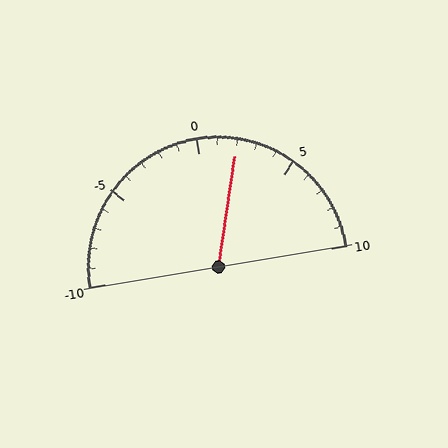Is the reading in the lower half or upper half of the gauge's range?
The reading is in the upper half of the range (-10 to 10).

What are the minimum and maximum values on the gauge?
The gauge ranges from -10 to 10.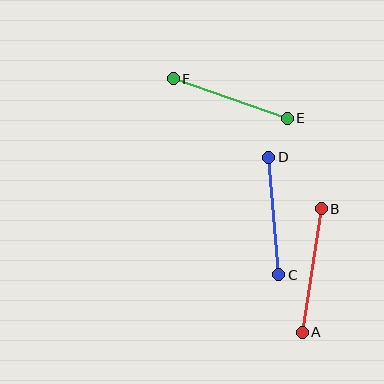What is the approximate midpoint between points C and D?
The midpoint is at approximately (274, 216) pixels.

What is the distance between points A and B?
The distance is approximately 125 pixels.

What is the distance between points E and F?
The distance is approximately 121 pixels.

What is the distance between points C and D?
The distance is approximately 118 pixels.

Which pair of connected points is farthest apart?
Points A and B are farthest apart.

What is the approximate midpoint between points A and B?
The midpoint is at approximately (312, 271) pixels.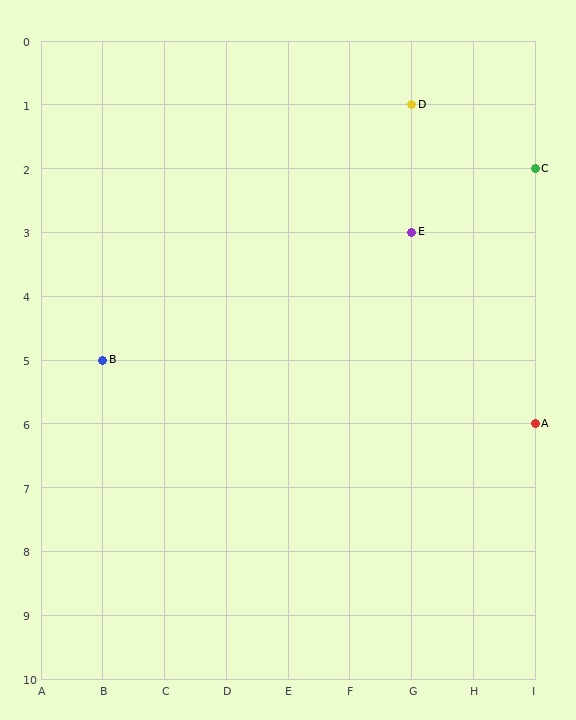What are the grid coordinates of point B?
Point B is at grid coordinates (B, 5).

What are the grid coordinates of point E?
Point E is at grid coordinates (G, 3).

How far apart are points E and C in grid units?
Points E and C are 2 columns and 1 row apart (about 2.2 grid units diagonally).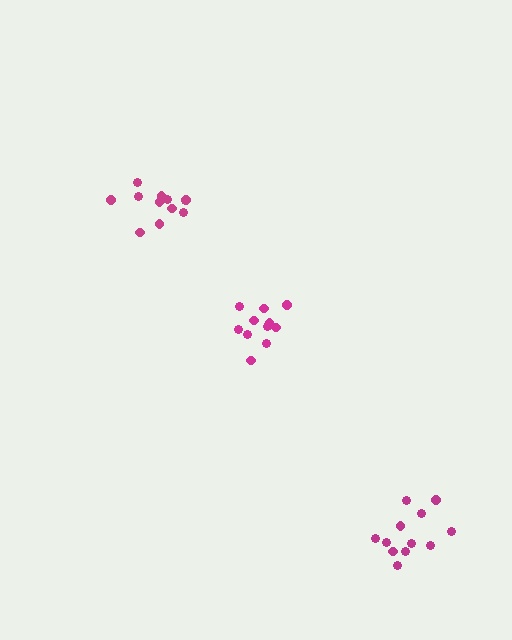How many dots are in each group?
Group 1: 11 dots, Group 2: 12 dots, Group 3: 12 dots (35 total).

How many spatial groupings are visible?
There are 3 spatial groupings.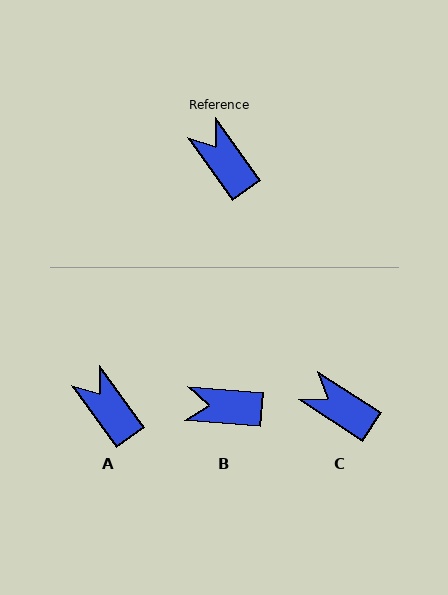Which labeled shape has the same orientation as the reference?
A.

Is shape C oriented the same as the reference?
No, it is off by about 21 degrees.